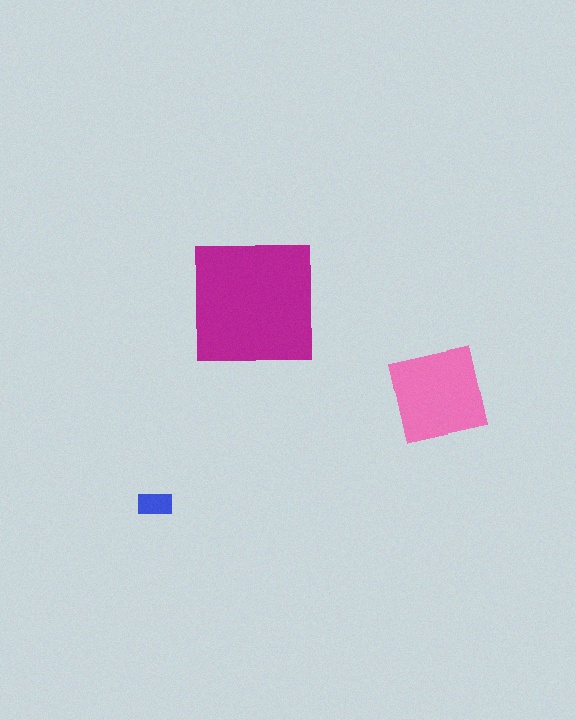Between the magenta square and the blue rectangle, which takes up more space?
The magenta square.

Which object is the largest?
The magenta square.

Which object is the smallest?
The blue rectangle.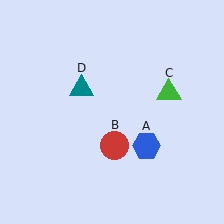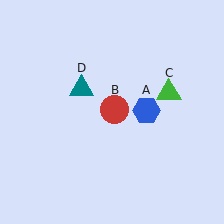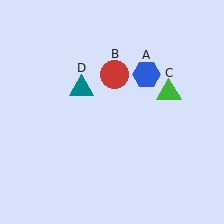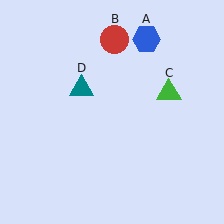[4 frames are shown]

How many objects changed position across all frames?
2 objects changed position: blue hexagon (object A), red circle (object B).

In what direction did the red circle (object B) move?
The red circle (object B) moved up.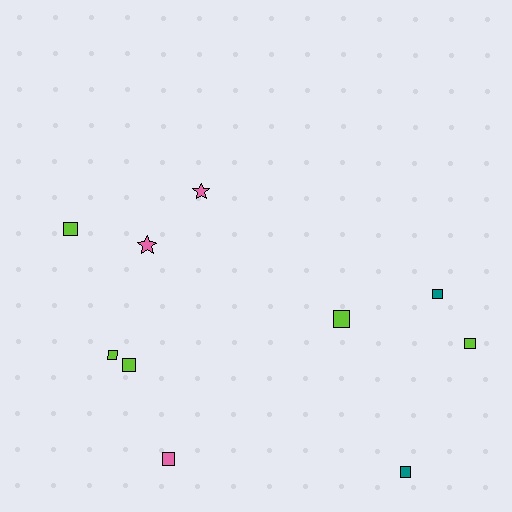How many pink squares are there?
There is 1 pink square.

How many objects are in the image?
There are 10 objects.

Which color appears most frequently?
Lime, with 5 objects.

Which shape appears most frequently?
Square, with 8 objects.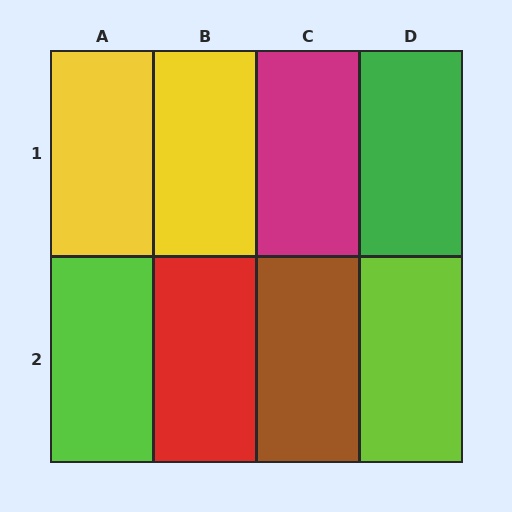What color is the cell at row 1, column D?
Green.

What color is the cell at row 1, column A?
Yellow.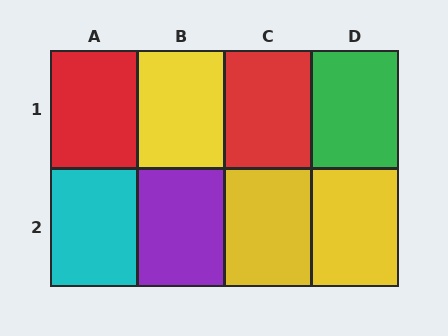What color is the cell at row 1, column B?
Yellow.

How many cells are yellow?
3 cells are yellow.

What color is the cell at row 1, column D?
Green.